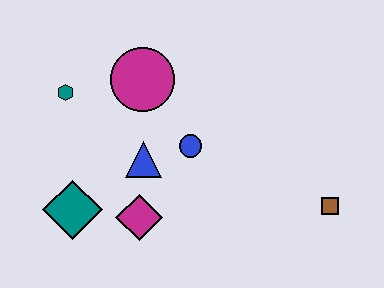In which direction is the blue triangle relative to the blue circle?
The blue triangle is to the left of the blue circle.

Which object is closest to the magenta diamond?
The blue triangle is closest to the magenta diamond.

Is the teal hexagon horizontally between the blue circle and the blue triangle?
No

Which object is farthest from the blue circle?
The brown square is farthest from the blue circle.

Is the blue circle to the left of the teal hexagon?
No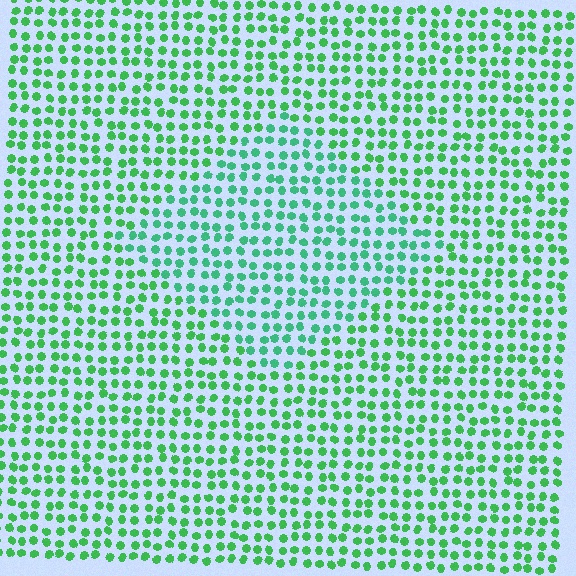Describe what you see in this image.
The image is filled with small green elements in a uniform arrangement. A diamond-shaped region is visible where the elements are tinted to a slightly different hue, forming a subtle color boundary.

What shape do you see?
I see a diamond.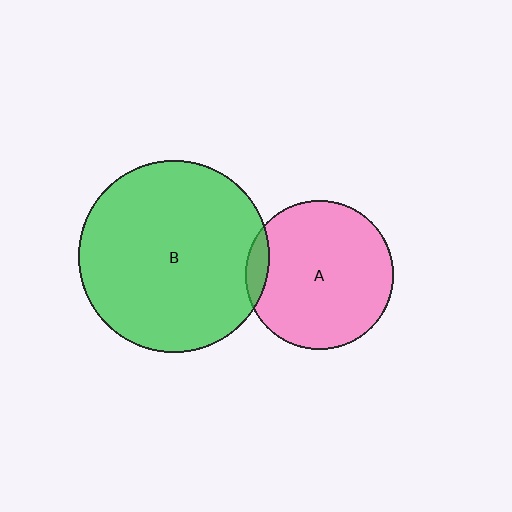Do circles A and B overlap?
Yes.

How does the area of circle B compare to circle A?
Approximately 1.7 times.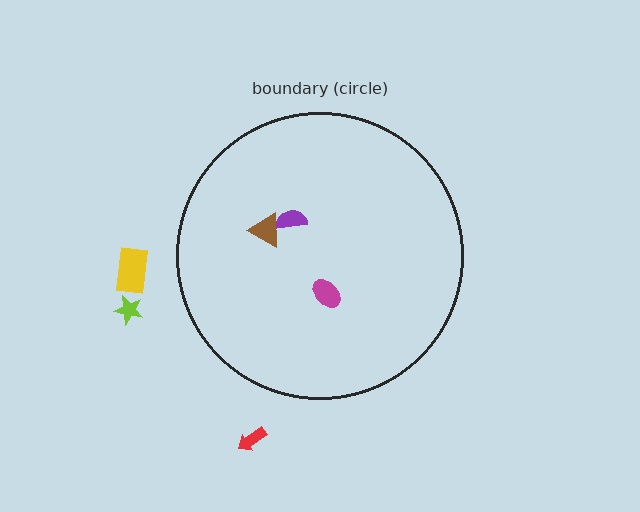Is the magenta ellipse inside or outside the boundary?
Inside.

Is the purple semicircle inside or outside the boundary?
Inside.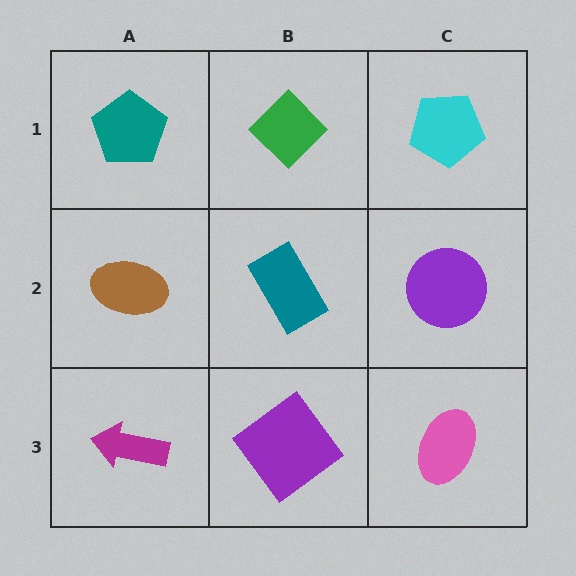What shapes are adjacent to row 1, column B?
A teal rectangle (row 2, column B), a teal pentagon (row 1, column A), a cyan pentagon (row 1, column C).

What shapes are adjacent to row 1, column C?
A purple circle (row 2, column C), a green diamond (row 1, column B).